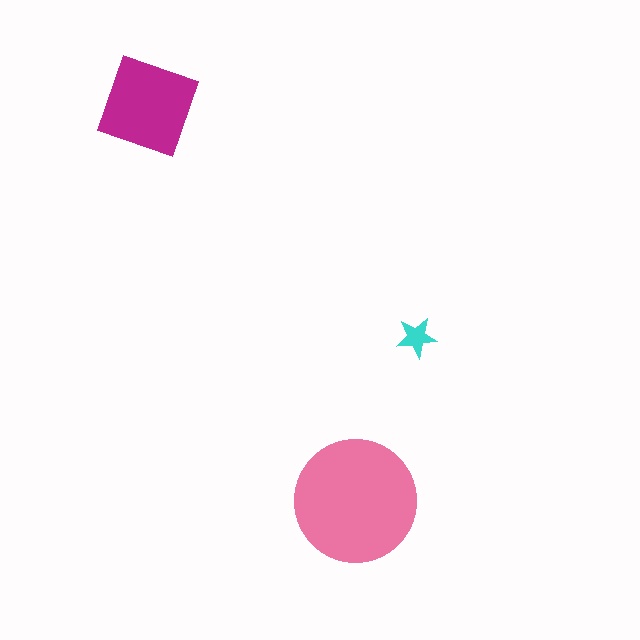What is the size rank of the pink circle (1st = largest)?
1st.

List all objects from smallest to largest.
The cyan star, the magenta diamond, the pink circle.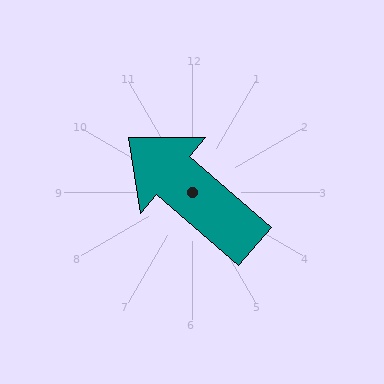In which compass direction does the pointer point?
Northwest.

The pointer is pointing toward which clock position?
Roughly 10 o'clock.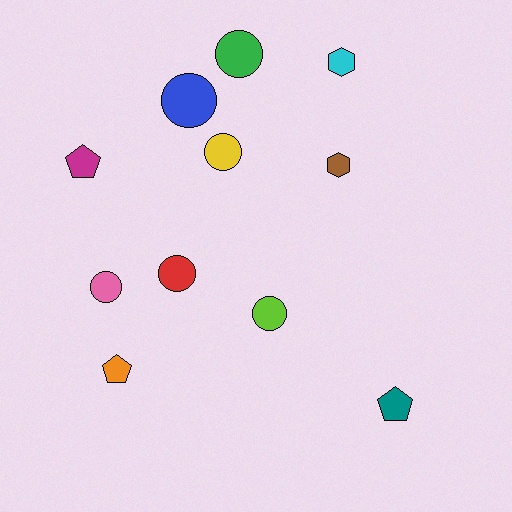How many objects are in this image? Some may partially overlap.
There are 11 objects.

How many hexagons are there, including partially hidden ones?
There are 2 hexagons.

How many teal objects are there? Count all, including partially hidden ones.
There is 1 teal object.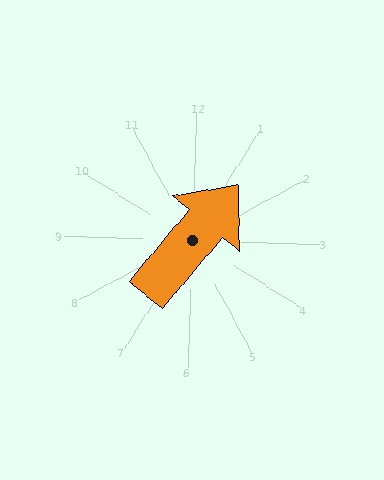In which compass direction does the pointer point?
Northeast.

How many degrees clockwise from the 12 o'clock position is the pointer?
Approximately 38 degrees.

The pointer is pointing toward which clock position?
Roughly 1 o'clock.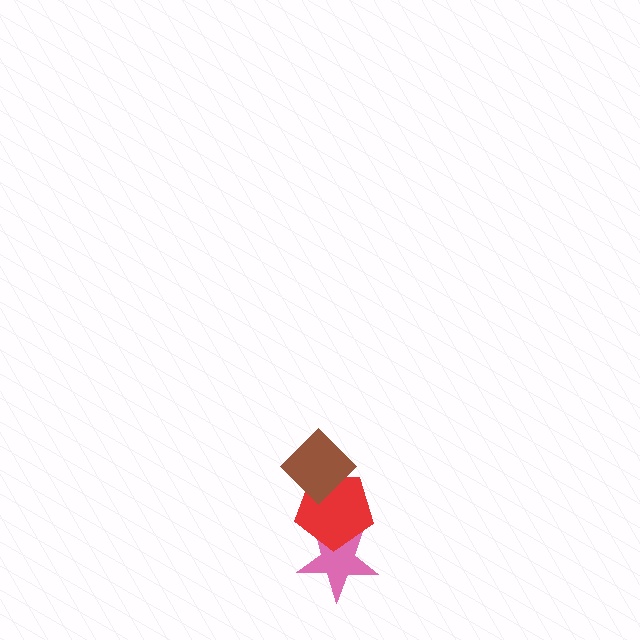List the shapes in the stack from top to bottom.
From top to bottom: the brown diamond, the red pentagon, the pink star.